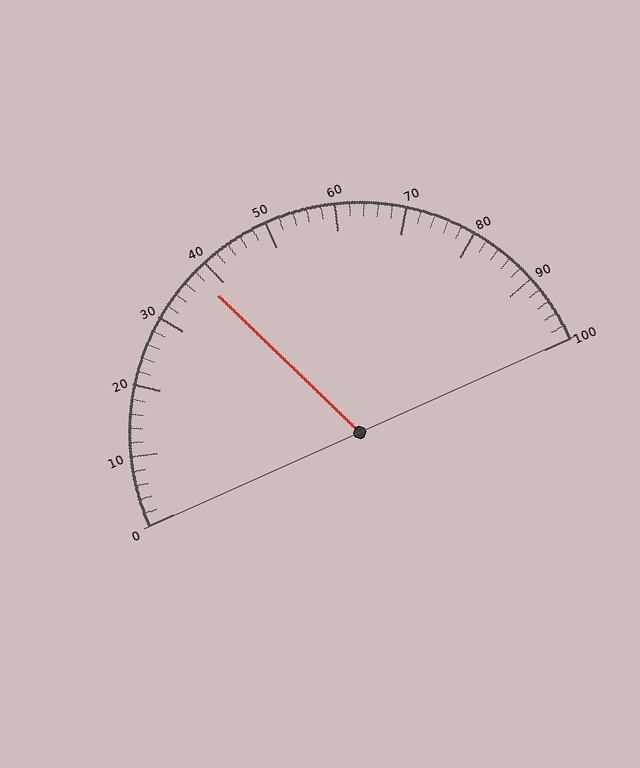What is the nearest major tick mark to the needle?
The nearest major tick mark is 40.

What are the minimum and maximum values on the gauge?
The gauge ranges from 0 to 100.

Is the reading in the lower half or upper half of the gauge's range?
The reading is in the lower half of the range (0 to 100).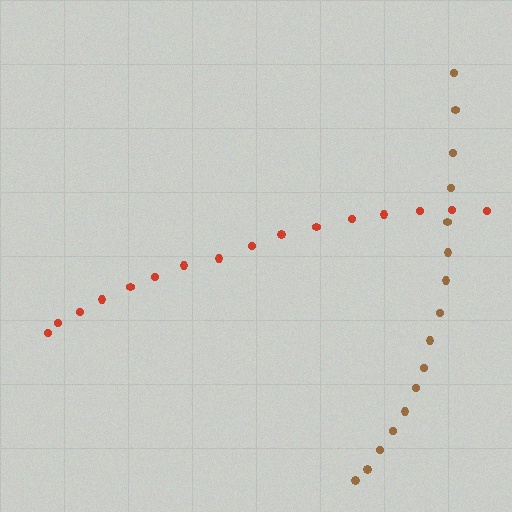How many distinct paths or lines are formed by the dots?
There are 2 distinct paths.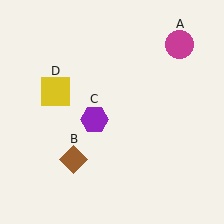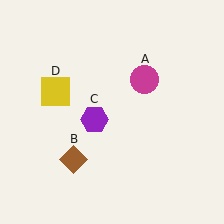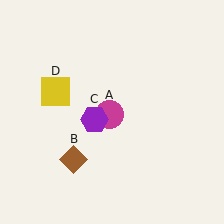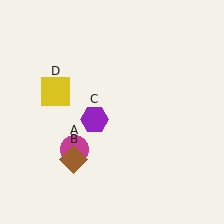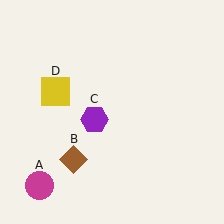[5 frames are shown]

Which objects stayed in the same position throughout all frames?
Brown diamond (object B) and purple hexagon (object C) and yellow square (object D) remained stationary.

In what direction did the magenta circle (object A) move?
The magenta circle (object A) moved down and to the left.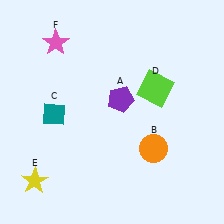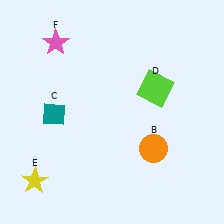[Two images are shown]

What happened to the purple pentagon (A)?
The purple pentagon (A) was removed in Image 2. It was in the top-right area of Image 1.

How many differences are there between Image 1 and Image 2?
There is 1 difference between the two images.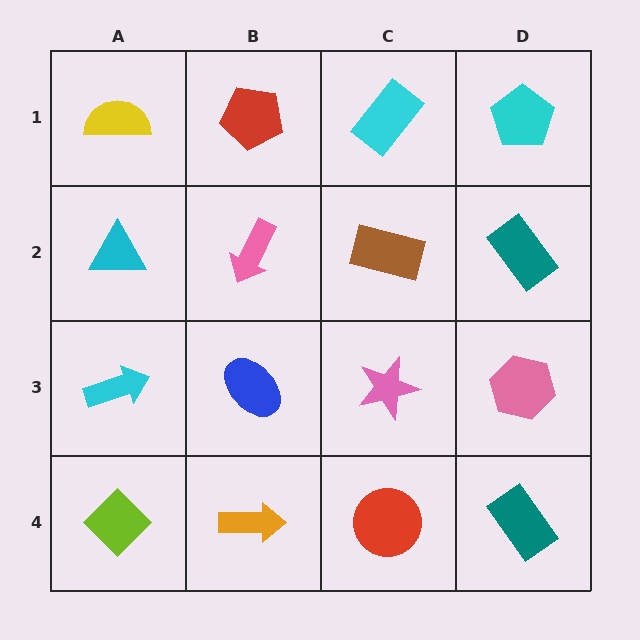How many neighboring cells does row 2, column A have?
3.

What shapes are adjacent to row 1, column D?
A teal rectangle (row 2, column D), a cyan rectangle (row 1, column C).